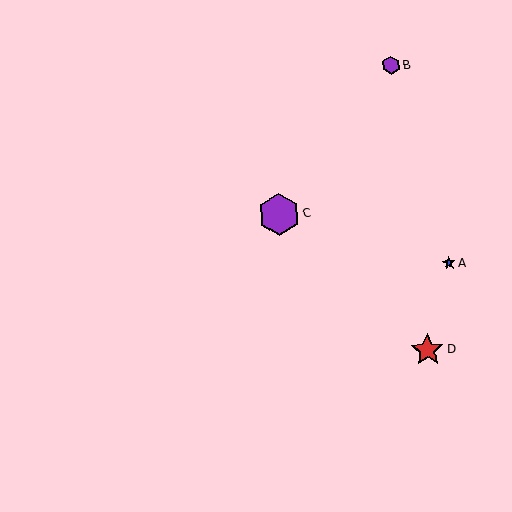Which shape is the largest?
The purple hexagon (labeled C) is the largest.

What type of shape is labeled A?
Shape A is a blue star.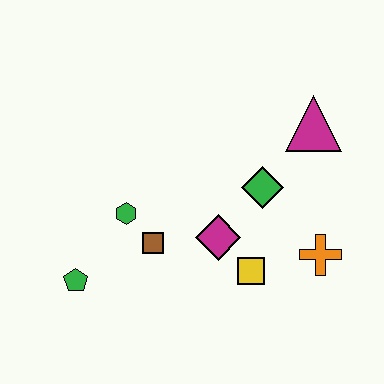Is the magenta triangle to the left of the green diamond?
No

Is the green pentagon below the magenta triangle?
Yes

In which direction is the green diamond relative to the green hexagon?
The green diamond is to the right of the green hexagon.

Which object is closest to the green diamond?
The magenta diamond is closest to the green diamond.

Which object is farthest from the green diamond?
The green pentagon is farthest from the green diamond.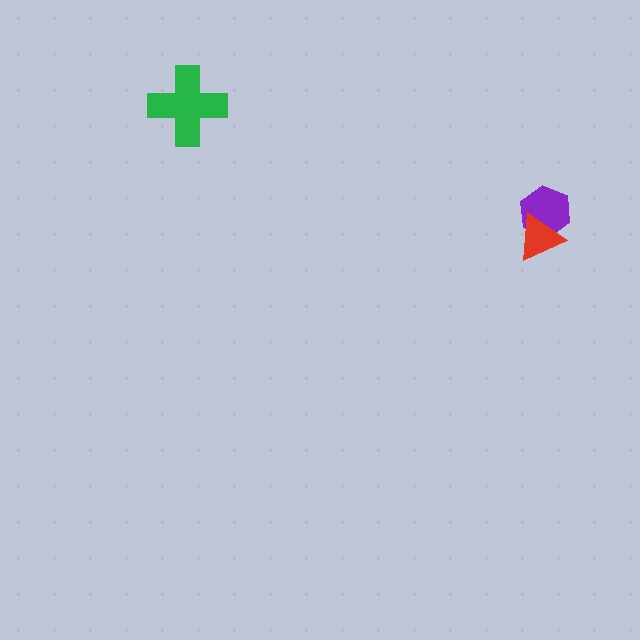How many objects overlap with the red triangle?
1 object overlaps with the red triangle.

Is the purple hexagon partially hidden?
Yes, it is partially covered by another shape.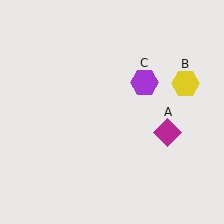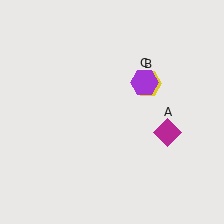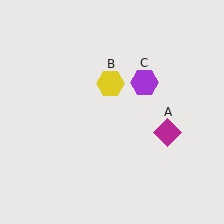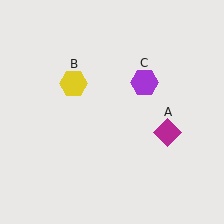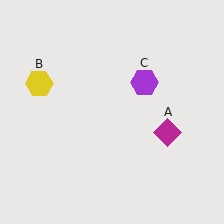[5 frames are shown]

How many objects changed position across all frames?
1 object changed position: yellow hexagon (object B).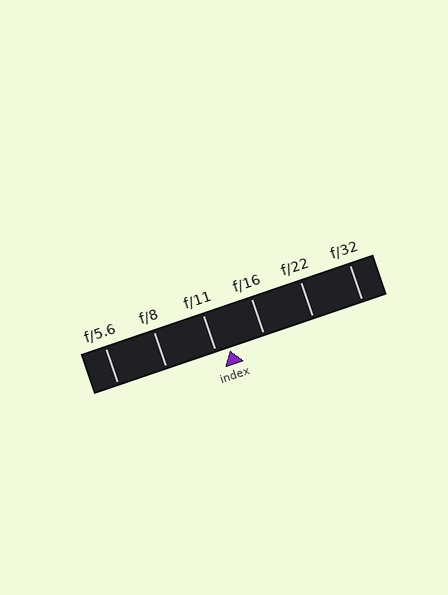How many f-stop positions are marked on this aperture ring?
There are 6 f-stop positions marked.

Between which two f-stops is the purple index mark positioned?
The index mark is between f/11 and f/16.